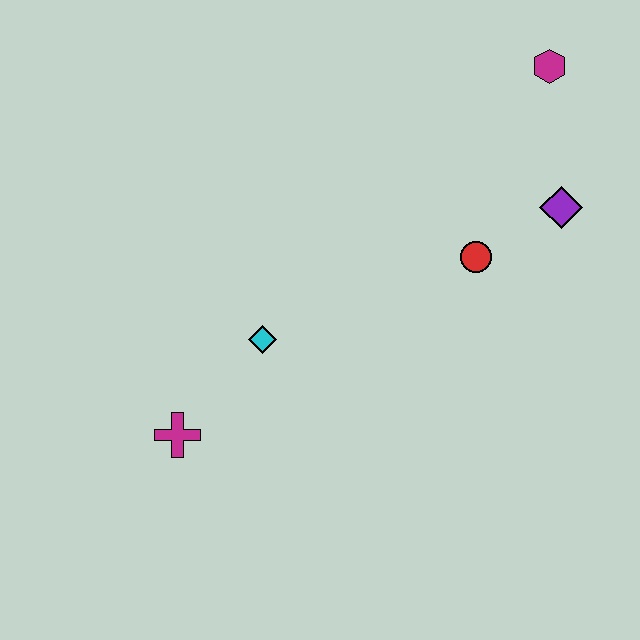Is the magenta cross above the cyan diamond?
No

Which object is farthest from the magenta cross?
The magenta hexagon is farthest from the magenta cross.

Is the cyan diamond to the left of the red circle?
Yes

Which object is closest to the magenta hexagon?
The purple diamond is closest to the magenta hexagon.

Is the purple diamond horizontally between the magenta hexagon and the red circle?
No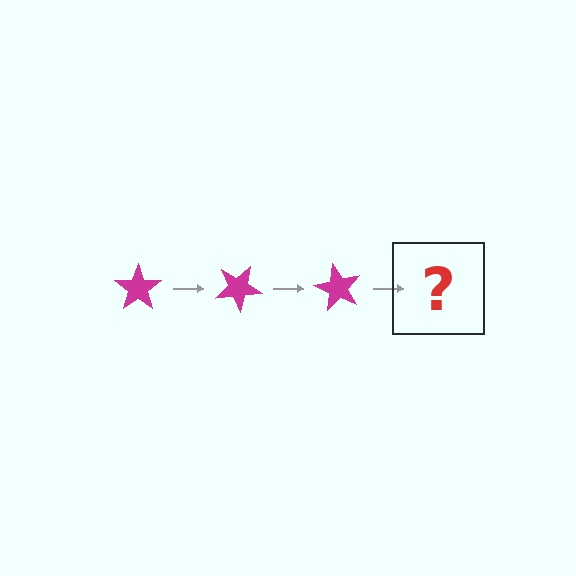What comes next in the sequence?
The next element should be a magenta star rotated 90 degrees.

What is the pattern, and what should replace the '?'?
The pattern is that the star rotates 30 degrees each step. The '?' should be a magenta star rotated 90 degrees.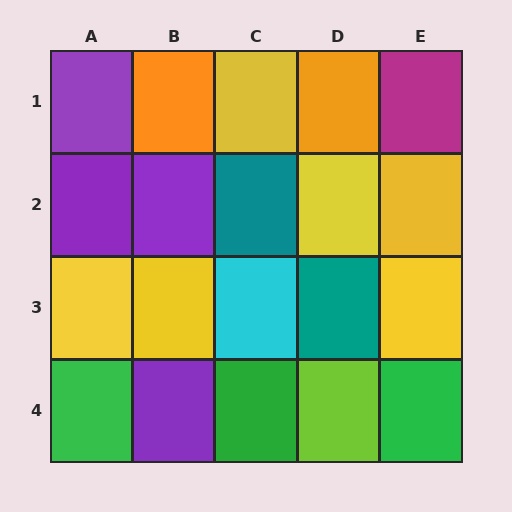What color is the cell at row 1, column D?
Orange.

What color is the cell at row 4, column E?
Green.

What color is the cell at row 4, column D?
Lime.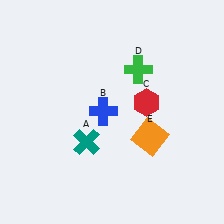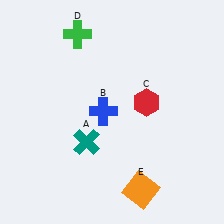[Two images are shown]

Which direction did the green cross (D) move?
The green cross (D) moved left.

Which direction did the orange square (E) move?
The orange square (E) moved down.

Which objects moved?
The objects that moved are: the green cross (D), the orange square (E).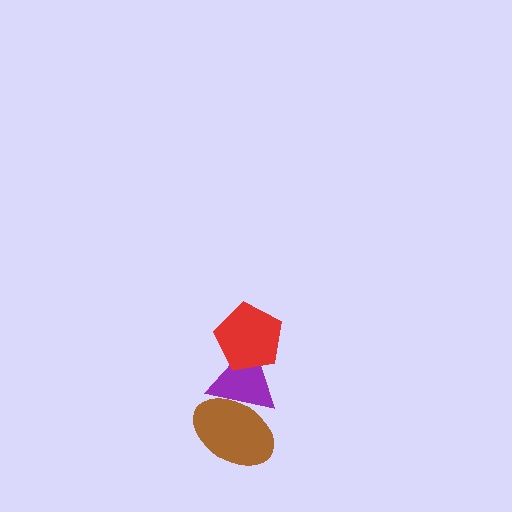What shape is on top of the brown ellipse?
The purple triangle is on top of the brown ellipse.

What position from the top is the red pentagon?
The red pentagon is 1st from the top.